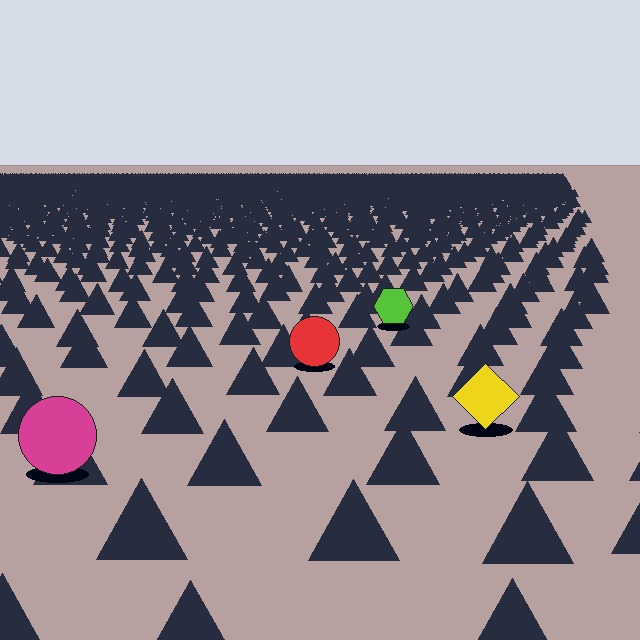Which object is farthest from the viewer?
The lime hexagon is farthest from the viewer. It appears smaller and the ground texture around it is denser.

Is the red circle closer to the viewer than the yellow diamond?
No. The yellow diamond is closer — you can tell from the texture gradient: the ground texture is coarser near it.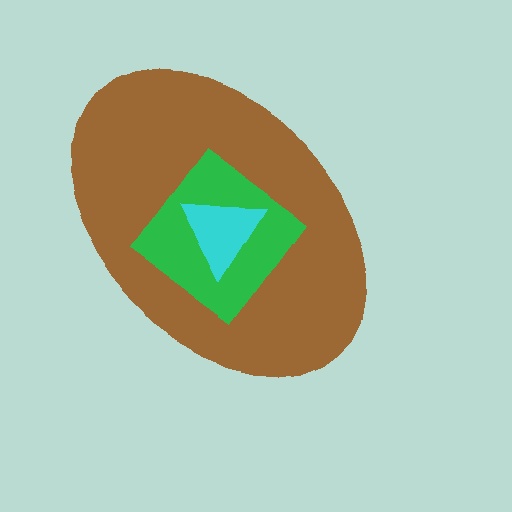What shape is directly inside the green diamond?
The cyan triangle.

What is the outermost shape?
The brown ellipse.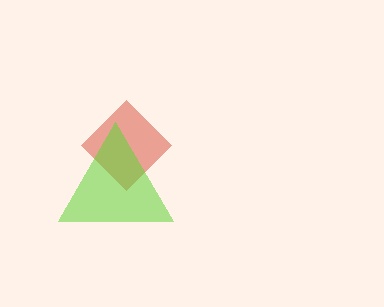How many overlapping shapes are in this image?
There are 2 overlapping shapes in the image.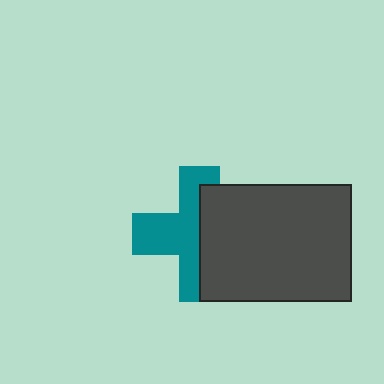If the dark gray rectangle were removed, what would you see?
You would see the complete teal cross.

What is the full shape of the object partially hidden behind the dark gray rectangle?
The partially hidden object is a teal cross.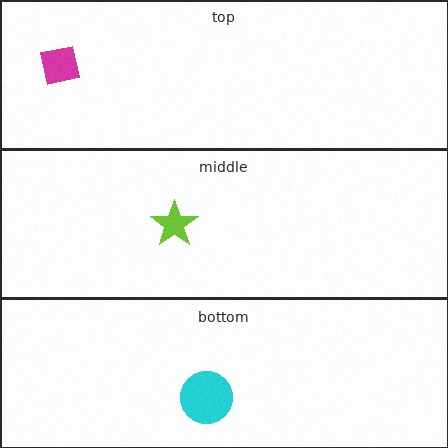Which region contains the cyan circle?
The bottom region.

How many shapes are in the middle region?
1.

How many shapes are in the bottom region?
1.